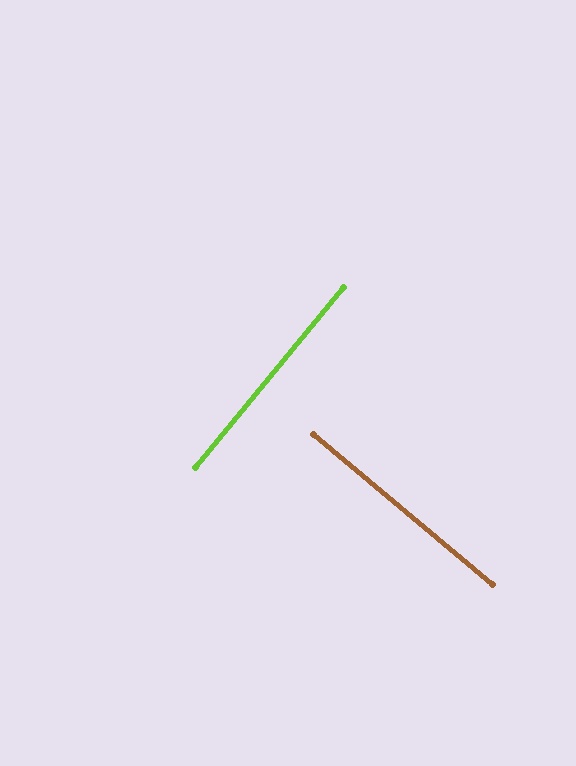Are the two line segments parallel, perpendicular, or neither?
Perpendicular — they meet at approximately 90°.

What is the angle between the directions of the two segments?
Approximately 90 degrees.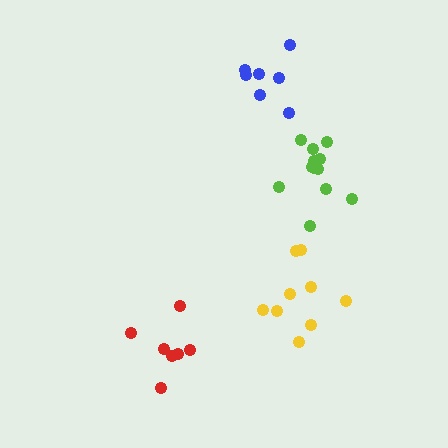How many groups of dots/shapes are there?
There are 4 groups.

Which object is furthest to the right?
The lime cluster is rightmost.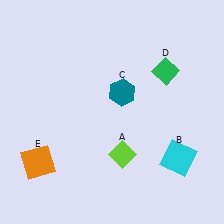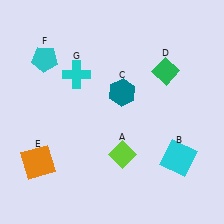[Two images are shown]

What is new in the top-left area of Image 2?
A cyan cross (G) was added in the top-left area of Image 2.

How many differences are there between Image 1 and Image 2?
There are 2 differences between the two images.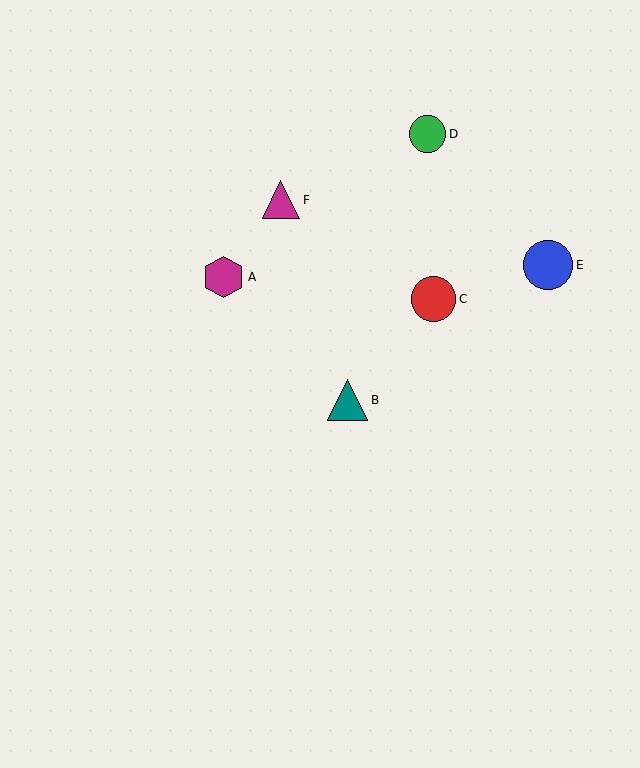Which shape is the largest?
The blue circle (labeled E) is the largest.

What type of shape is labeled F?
Shape F is a magenta triangle.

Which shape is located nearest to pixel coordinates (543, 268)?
The blue circle (labeled E) at (548, 265) is nearest to that location.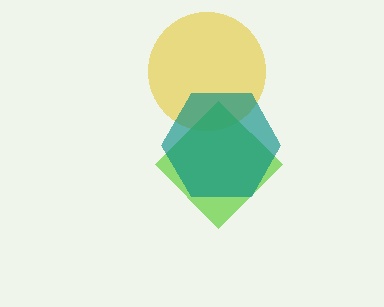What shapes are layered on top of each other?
The layered shapes are: a yellow circle, a lime diamond, a teal hexagon.